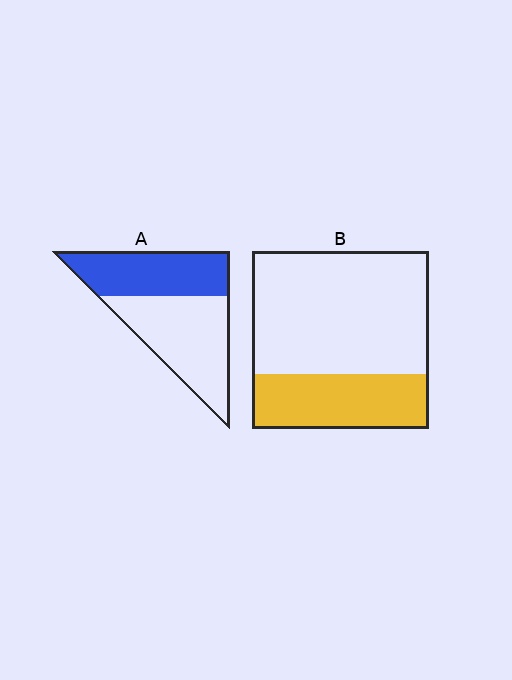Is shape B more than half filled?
No.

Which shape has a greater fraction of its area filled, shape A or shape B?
Shape A.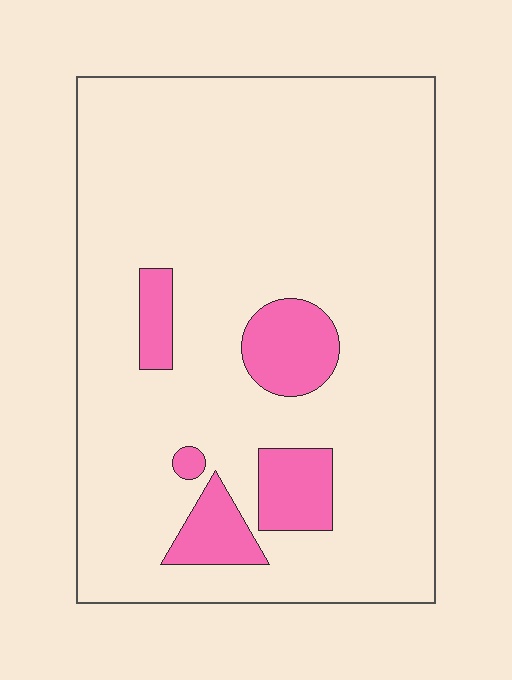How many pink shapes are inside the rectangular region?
5.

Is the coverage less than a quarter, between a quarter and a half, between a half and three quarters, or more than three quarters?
Less than a quarter.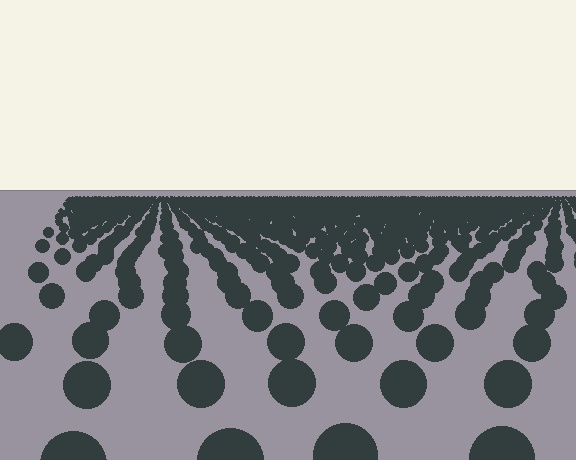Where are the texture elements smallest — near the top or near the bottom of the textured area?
Near the top.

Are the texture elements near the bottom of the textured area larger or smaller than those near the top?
Larger. Near the bottom, elements are closer to the viewer and appear at a bigger on-screen size.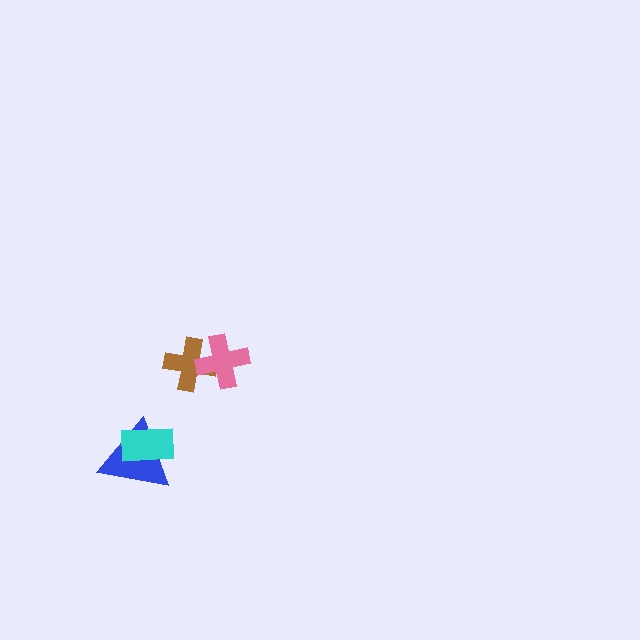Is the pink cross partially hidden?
No, no other shape covers it.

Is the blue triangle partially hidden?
Yes, it is partially covered by another shape.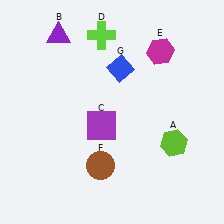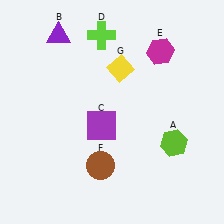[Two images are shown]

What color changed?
The diamond (G) changed from blue in Image 1 to yellow in Image 2.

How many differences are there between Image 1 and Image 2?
There is 1 difference between the two images.